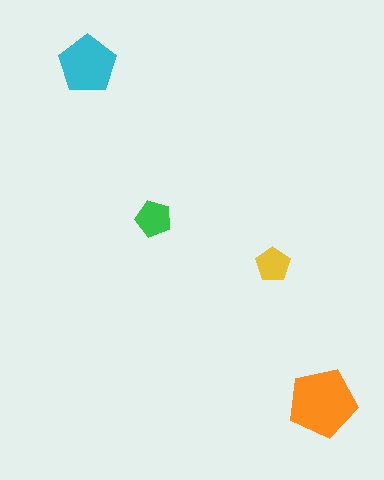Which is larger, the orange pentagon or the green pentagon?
The orange one.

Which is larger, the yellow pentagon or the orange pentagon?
The orange one.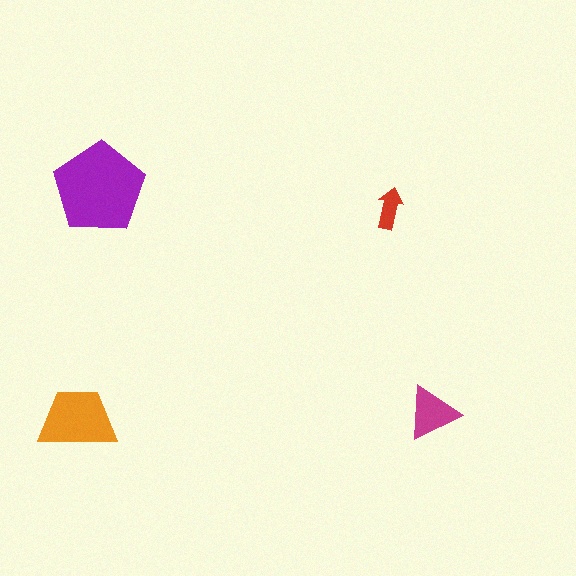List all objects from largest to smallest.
The purple pentagon, the orange trapezoid, the magenta triangle, the red arrow.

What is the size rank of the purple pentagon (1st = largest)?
1st.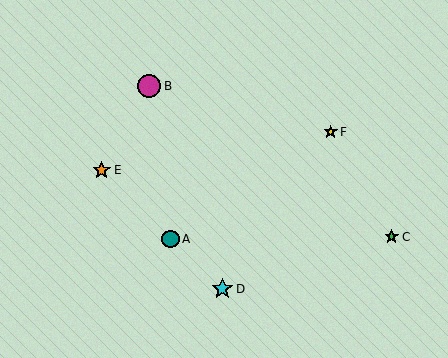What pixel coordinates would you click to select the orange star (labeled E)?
Click at (102, 170) to select the orange star E.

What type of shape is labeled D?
Shape D is a cyan star.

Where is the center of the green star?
The center of the green star is at (392, 237).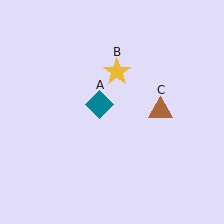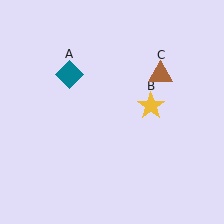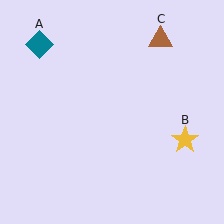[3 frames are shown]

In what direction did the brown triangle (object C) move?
The brown triangle (object C) moved up.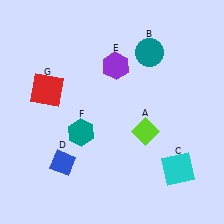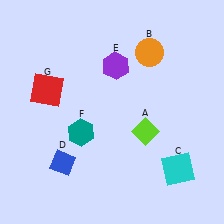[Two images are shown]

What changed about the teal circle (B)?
In Image 1, B is teal. In Image 2, it changed to orange.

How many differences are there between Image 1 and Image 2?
There is 1 difference between the two images.